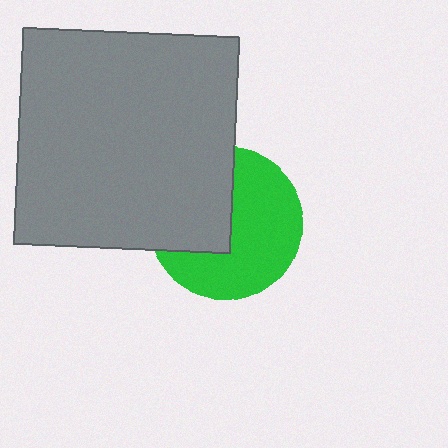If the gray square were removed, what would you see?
You would see the complete green circle.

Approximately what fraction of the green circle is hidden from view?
Roughly 40% of the green circle is hidden behind the gray square.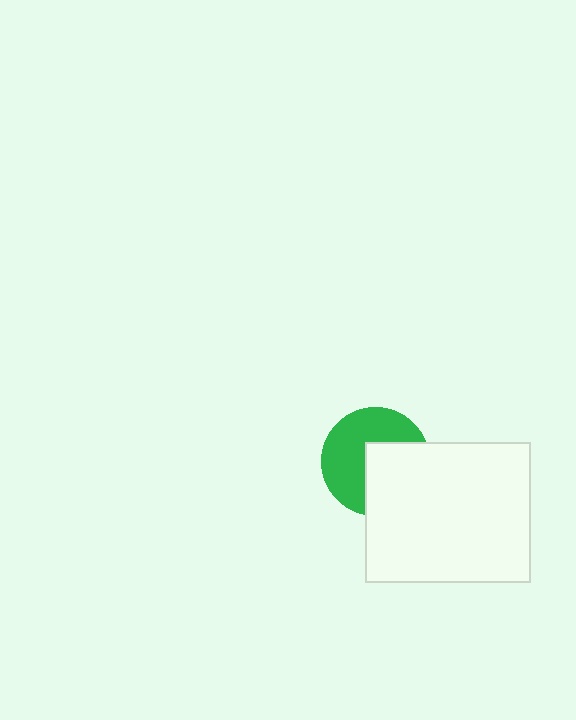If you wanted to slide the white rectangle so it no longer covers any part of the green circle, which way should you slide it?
Slide it toward the lower-right — that is the most direct way to separate the two shapes.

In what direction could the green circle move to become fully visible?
The green circle could move toward the upper-left. That would shift it out from behind the white rectangle entirely.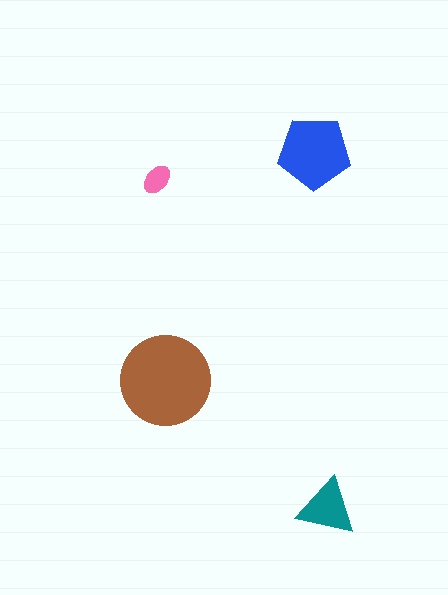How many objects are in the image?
There are 4 objects in the image.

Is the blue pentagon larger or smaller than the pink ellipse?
Larger.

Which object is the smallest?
The pink ellipse.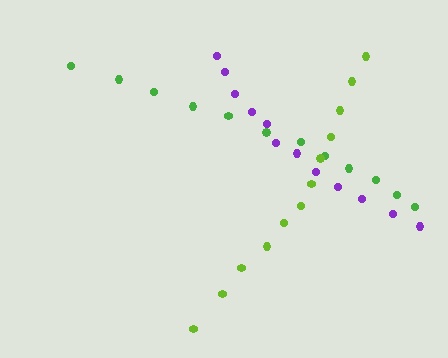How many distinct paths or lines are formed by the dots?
There are 3 distinct paths.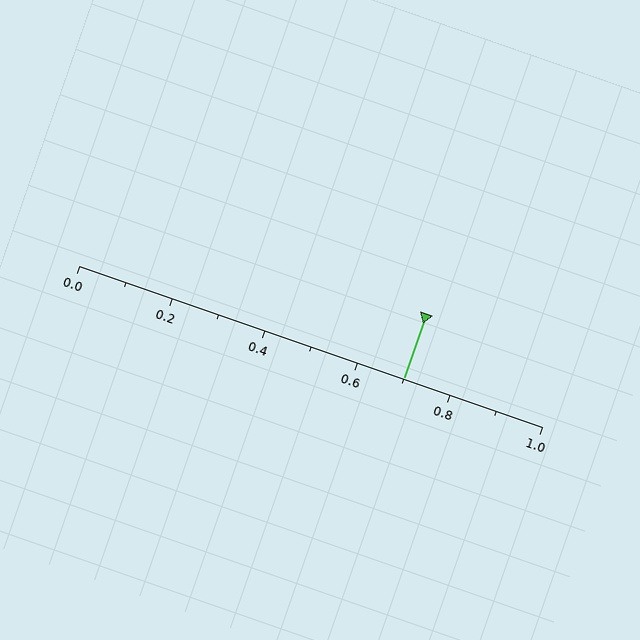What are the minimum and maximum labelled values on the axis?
The axis runs from 0.0 to 1.0.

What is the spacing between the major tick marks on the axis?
The major ticks are spaced 0.2 apart.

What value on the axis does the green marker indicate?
The marker indicates approximately 0.7.